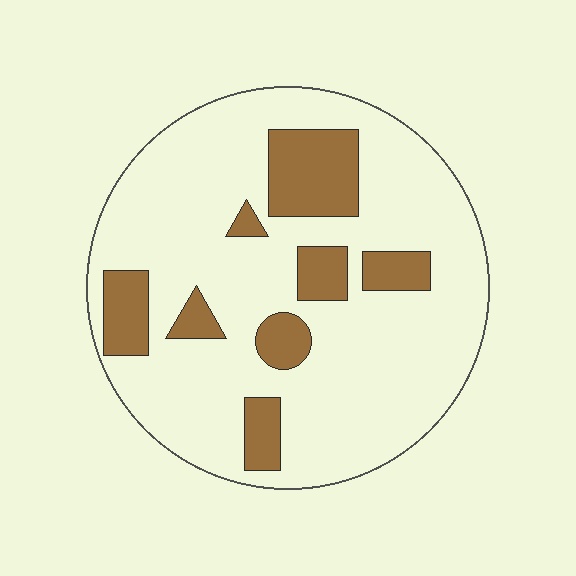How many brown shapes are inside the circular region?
8.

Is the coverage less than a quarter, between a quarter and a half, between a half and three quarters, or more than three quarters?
Less than a quarter.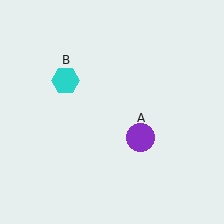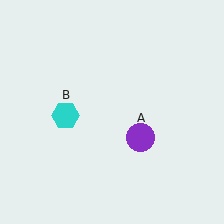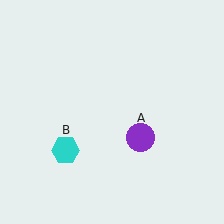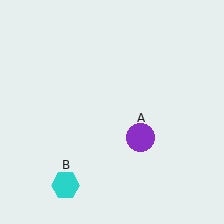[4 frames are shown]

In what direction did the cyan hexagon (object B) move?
The cyan hexagon (object B) moved down.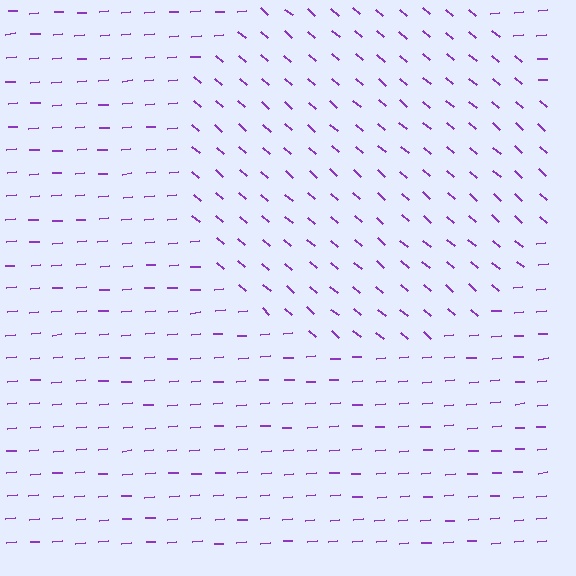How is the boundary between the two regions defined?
The boundary is defined purely by a change in line orientation (approximately 45 degrees difference). All lines are the same color and thickness.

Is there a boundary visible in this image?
Yes, there is a texture boundary formed by a change in line orientation.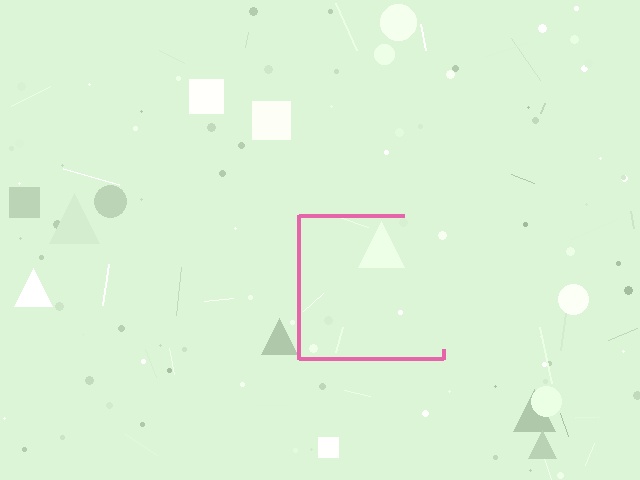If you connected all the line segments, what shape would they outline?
They would outline a square.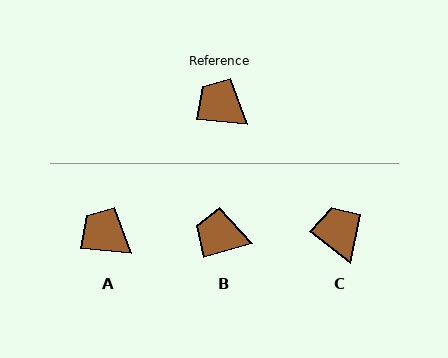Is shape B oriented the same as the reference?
No, it is off by about 22 degrees.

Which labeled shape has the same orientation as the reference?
A.